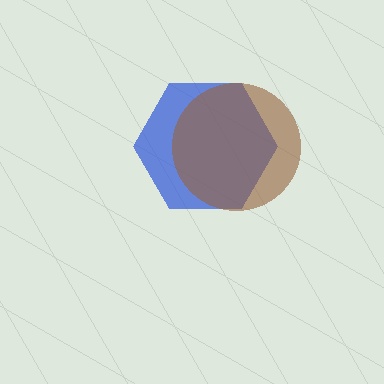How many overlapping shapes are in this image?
There are 2 overlapping shapes in the image.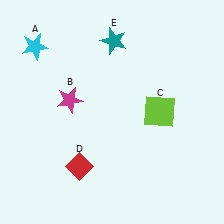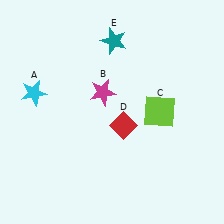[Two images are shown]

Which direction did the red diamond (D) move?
The red diamond (D) moved right.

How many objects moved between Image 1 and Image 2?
3 objects moved between the two images.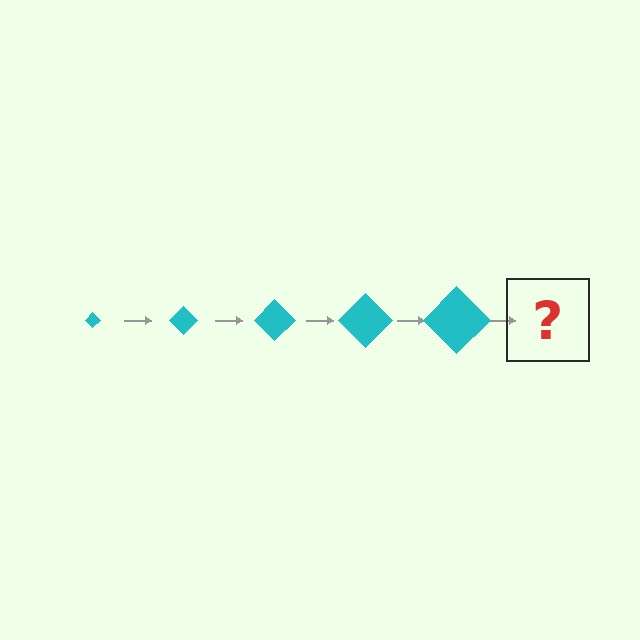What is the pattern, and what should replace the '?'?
The pattern is that the diamond gets progressively larger each step. The '?' should be a cyan diamond, larger than the previous one.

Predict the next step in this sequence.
The next step is a cyan diamond, larger than the previous one.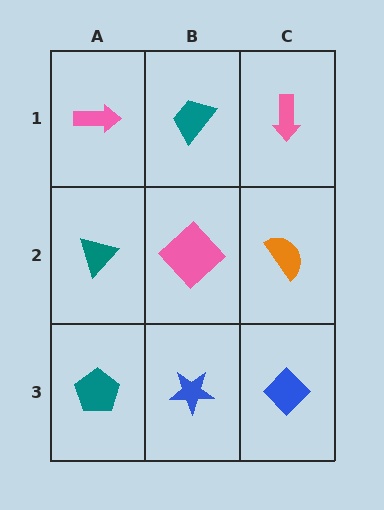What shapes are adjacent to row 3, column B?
A pink diamond (row 2, column B), a teal pentagon (row 3, column A), a blue diamond (row 3, column C).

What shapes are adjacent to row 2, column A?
A pink arrow (row 1, column A), a teal pentagon (row 3, column A), a pink diamond (row 2, column B).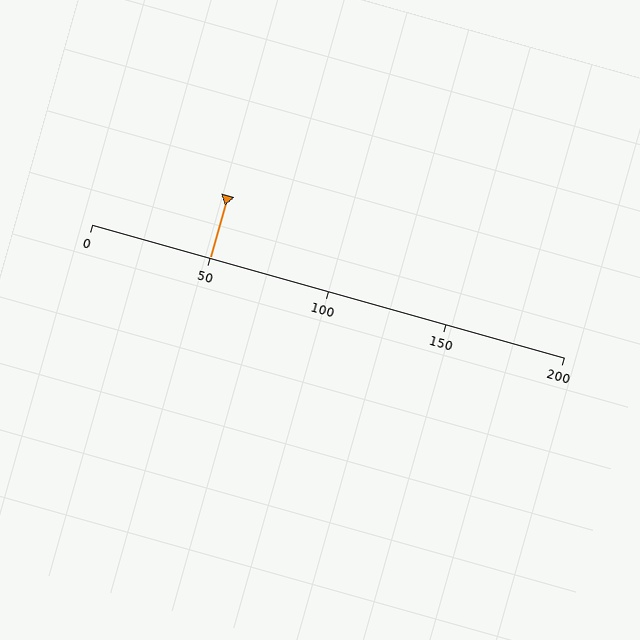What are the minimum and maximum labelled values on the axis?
The axis runs from 0 to 200.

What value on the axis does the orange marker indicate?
The marker indicates approximately 50.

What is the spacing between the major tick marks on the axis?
The major ticks are spaced 50 apart.